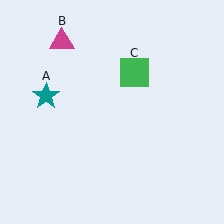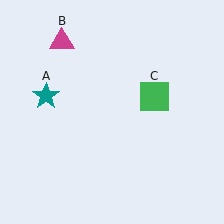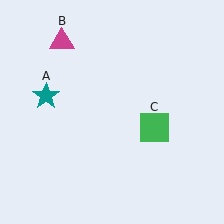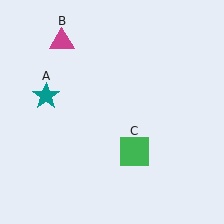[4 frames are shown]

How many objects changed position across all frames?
1 object changed position: green square (object C).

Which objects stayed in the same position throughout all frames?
Teal star (object A) and magenta triangle (object B) remained stationary.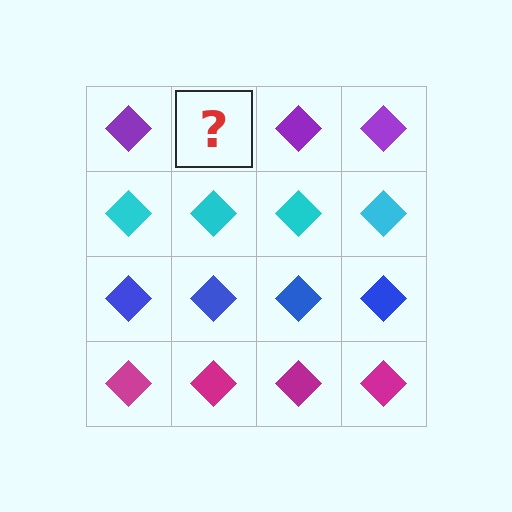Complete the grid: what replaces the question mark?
The question mark should be replaced with a purple diamond.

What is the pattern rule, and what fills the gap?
The rule is that each row has a consistent color. The gap should be filled with a purple diamond.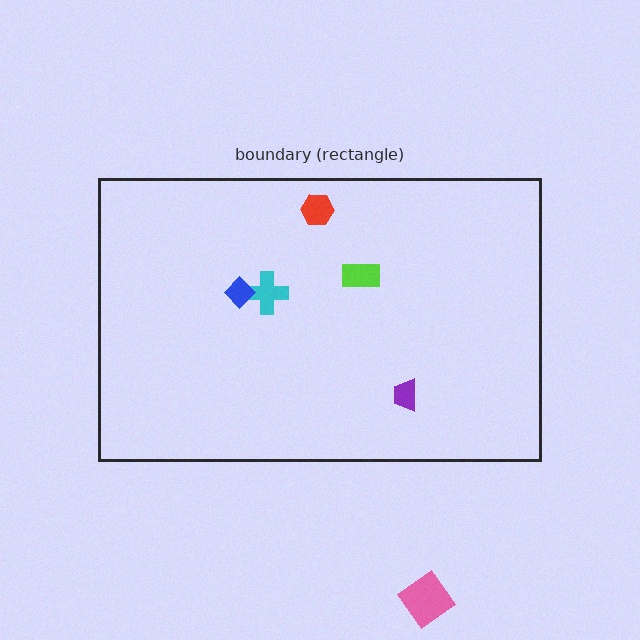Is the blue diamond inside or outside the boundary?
Inside.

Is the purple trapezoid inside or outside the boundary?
Inside.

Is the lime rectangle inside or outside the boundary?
Inside.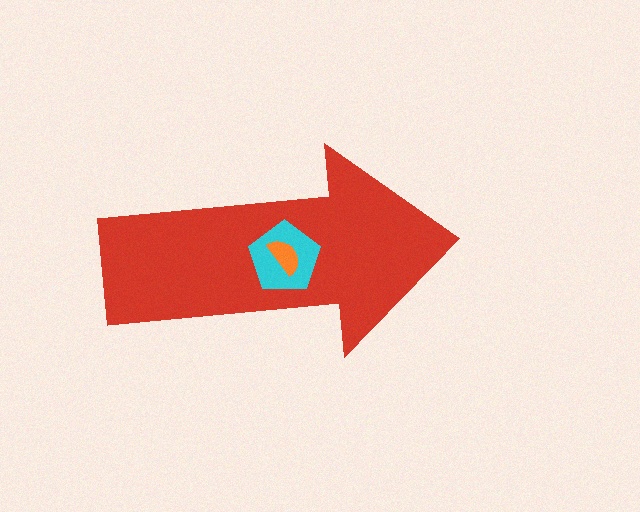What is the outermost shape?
The red arrow.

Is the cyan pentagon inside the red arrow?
Yes.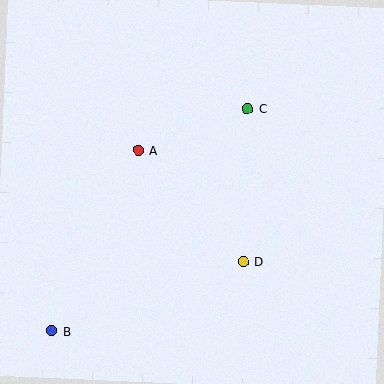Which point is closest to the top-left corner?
Point A is closest to the top-left corner.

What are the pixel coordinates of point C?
Point C is at (247, 109).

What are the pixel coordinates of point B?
Point B is at (51, 331).